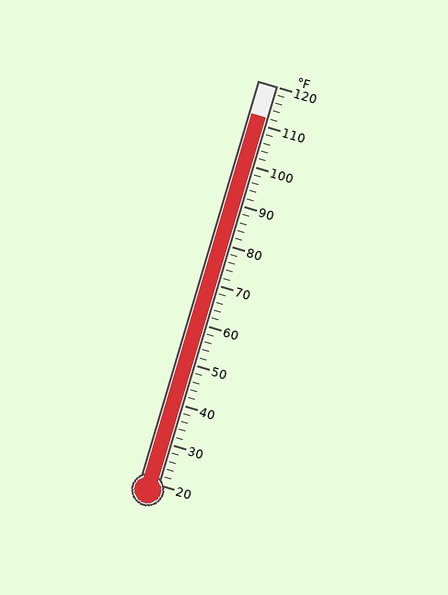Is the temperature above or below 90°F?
The temperature is above 90°F.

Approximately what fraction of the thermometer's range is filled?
The thermometer is filled to approximately 90% of its range.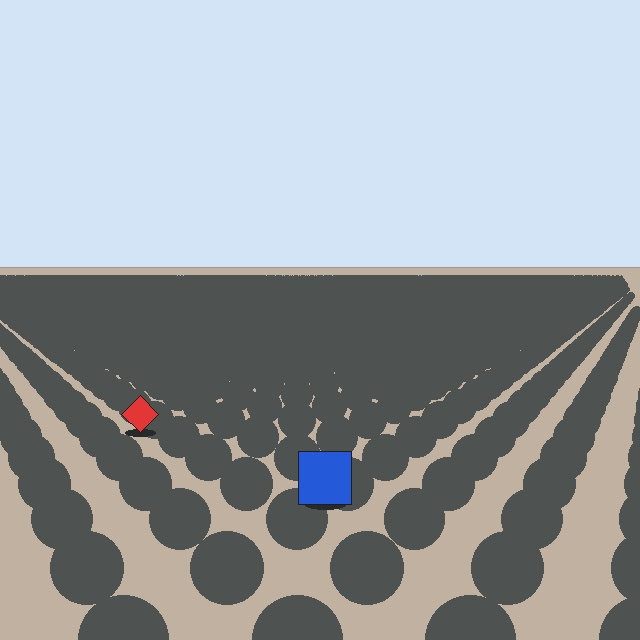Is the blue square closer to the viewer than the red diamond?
Yes. The blue square is closer — you can tell from the texture gradient: the ground texture is coarser near it.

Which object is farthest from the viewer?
The red diamond is farthest from the viewer. It appears smaller and the ground texture around it is denser.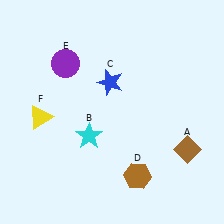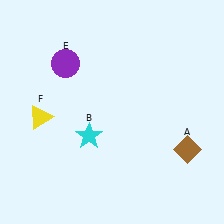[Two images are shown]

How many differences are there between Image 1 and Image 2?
There are 2 differences between the two images.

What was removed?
The blue star (C), the brown hexagon (D) were removed in Image 2.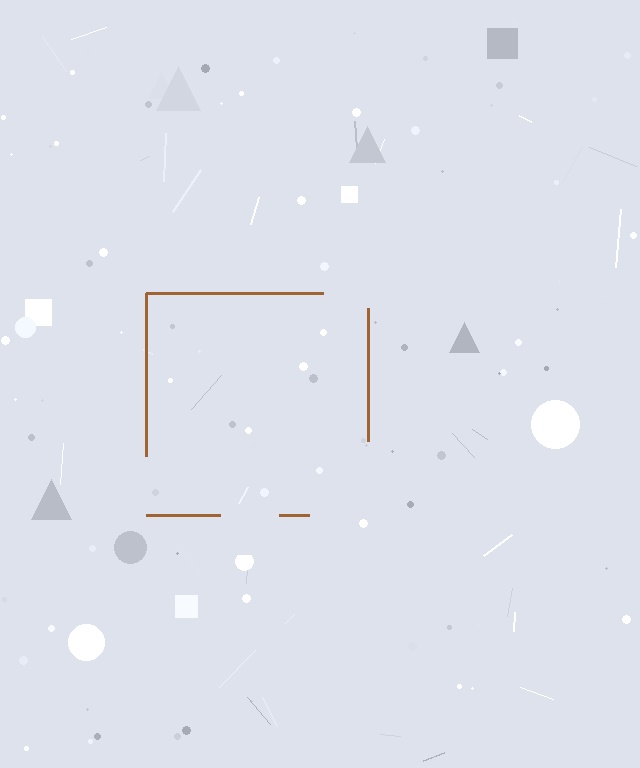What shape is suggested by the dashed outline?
The dashed outline suggests a square.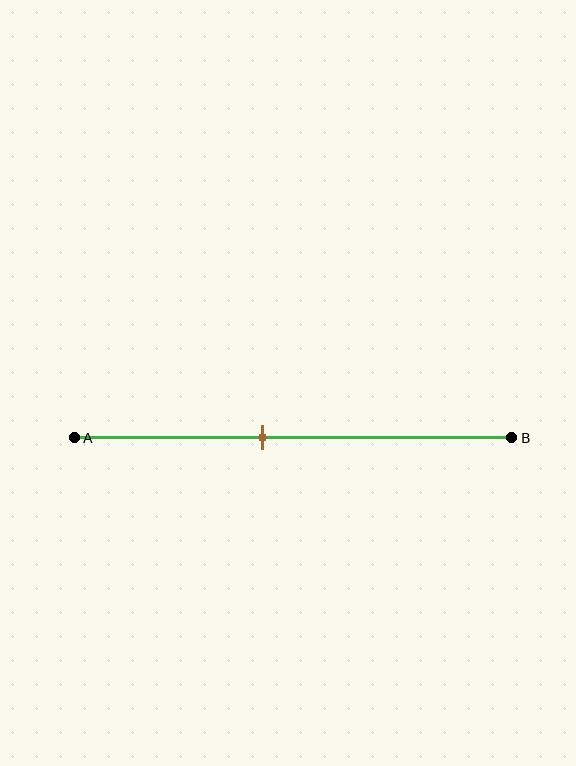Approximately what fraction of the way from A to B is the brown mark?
The brown mark is approximately 45% of the way from A to B.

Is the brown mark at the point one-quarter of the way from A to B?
No, the mark is at about 45% from A, not at the 25% one-quarter point.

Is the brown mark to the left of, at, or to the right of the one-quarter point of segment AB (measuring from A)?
The brown mark is to the right of the one-quarter point of segment AB.